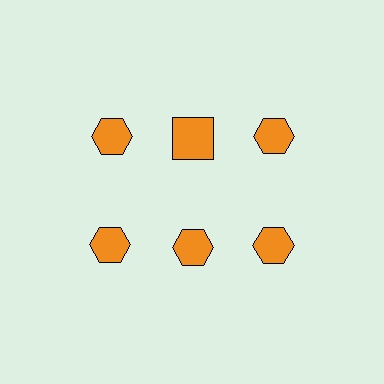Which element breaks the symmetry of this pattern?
The orange square in the top row, second from left column breaks the symmetry. All other shapes are orange hexagons.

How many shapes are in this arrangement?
There are 6 shapes arranged in a grid pattern.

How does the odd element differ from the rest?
It has a different shape: square instead of hexagon.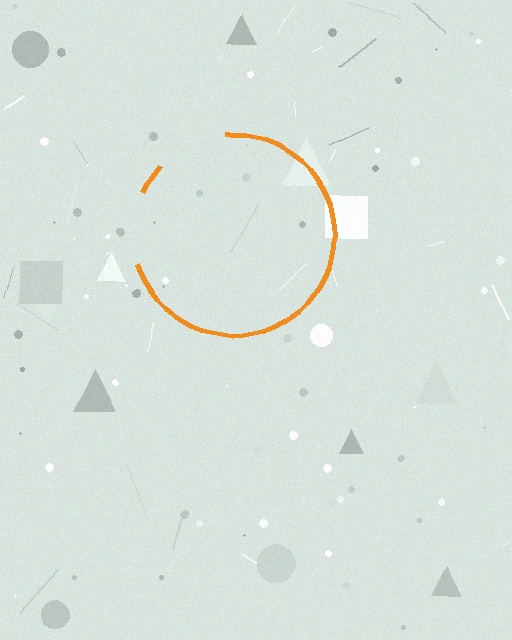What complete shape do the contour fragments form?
The contour fragments form a circle.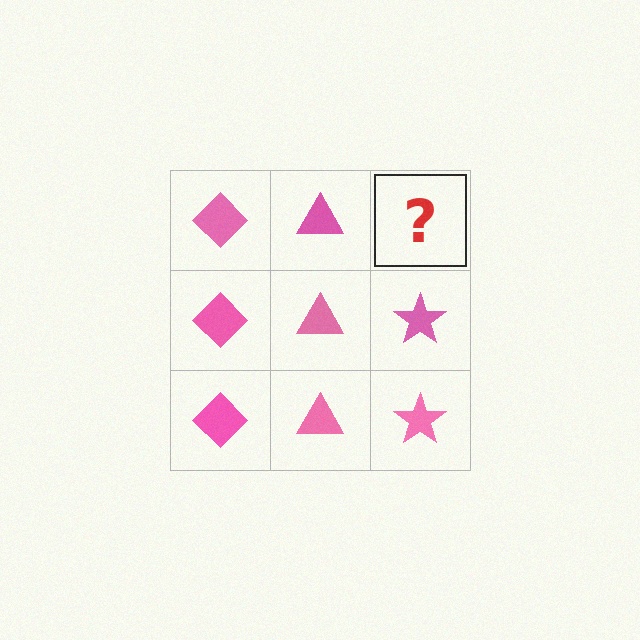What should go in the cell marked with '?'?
The missing cell should contain a pink star.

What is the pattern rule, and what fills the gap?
The rule is that each column has a consistent shape. The gap should be filled with a pink star.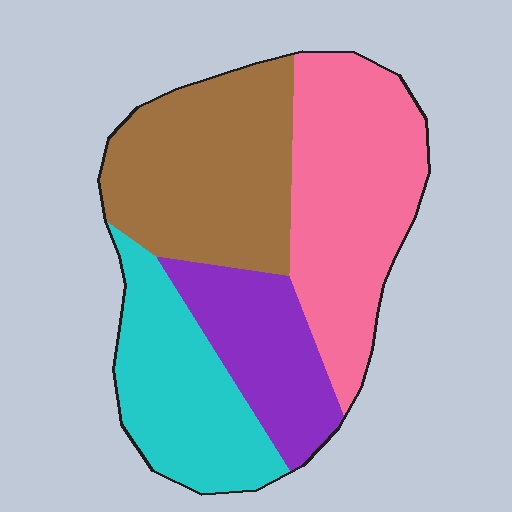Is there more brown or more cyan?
Brown.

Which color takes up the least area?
Purple, at roughly 15%.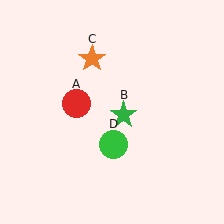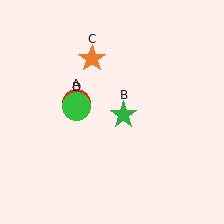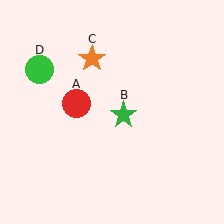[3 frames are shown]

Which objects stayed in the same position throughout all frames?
Red circle (object A) and green star (object B) and orange star (object C) remained stationary.